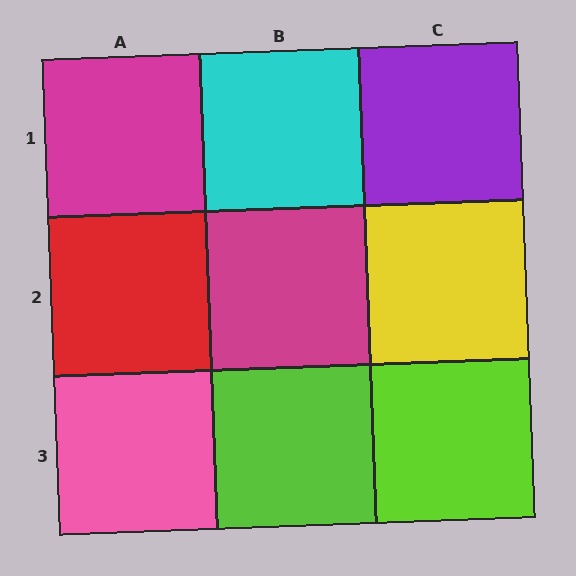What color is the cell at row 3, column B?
Lime.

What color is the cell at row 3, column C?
Lime.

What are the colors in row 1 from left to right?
Magenta, cyan, purple.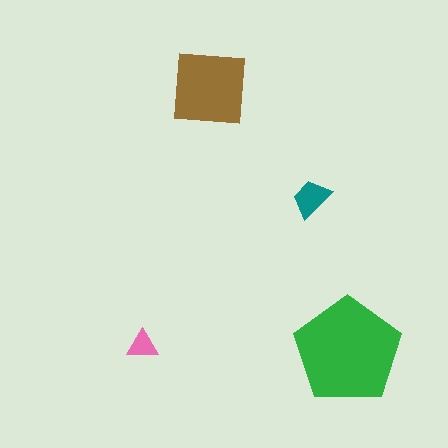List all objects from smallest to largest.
The pink triangle, the teal trapezoid, the brown square, the green pentagon.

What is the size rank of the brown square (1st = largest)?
2nd.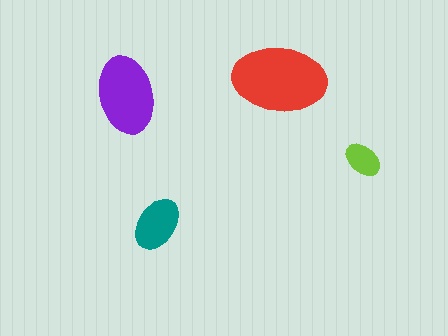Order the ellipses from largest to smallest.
the red one, the purple one, the teal one, the lime one.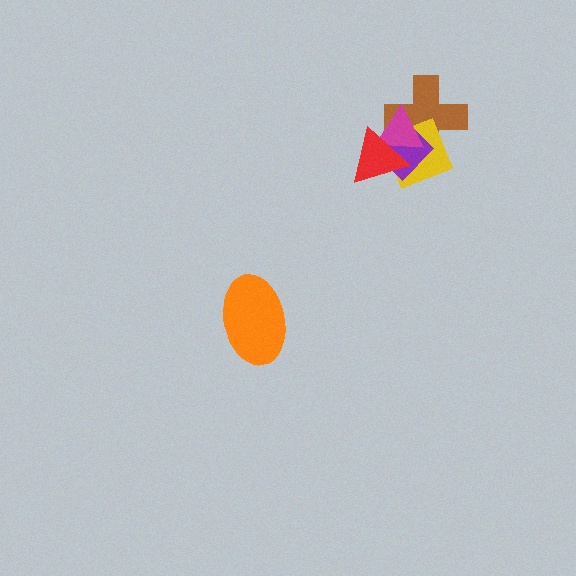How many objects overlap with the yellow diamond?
4 objects overlap with the yellow diamond.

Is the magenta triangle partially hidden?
Yes, it is partially covered by another shape.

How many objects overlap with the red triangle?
4 objects overlap with the red triangle.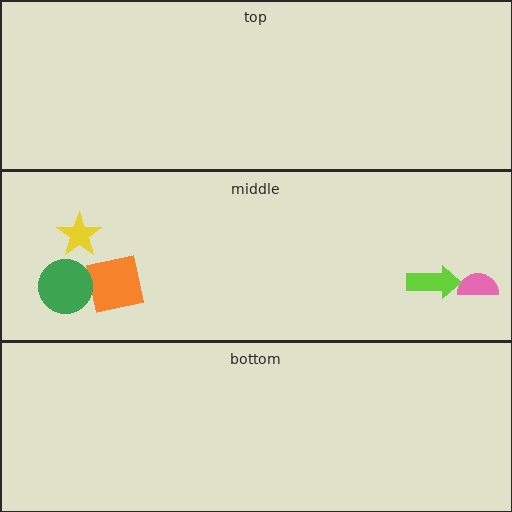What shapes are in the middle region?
The yellow star, the orange square, the pink semicircle, the green circle, the lime arrow.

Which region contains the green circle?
The middle region.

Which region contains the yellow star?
The middle region.